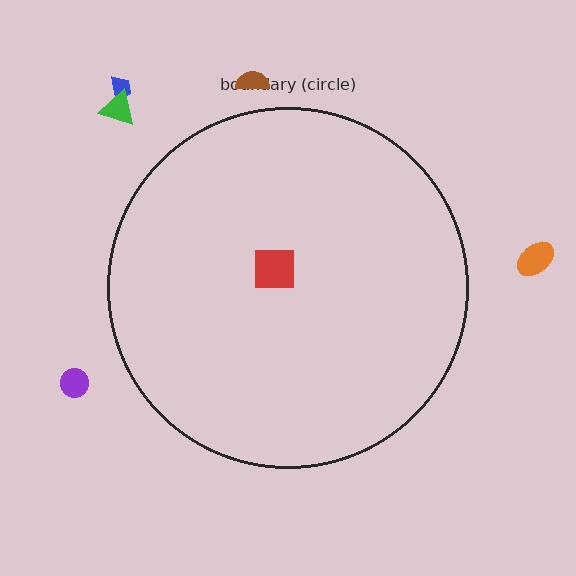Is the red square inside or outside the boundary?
Inside.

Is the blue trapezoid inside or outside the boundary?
Outside.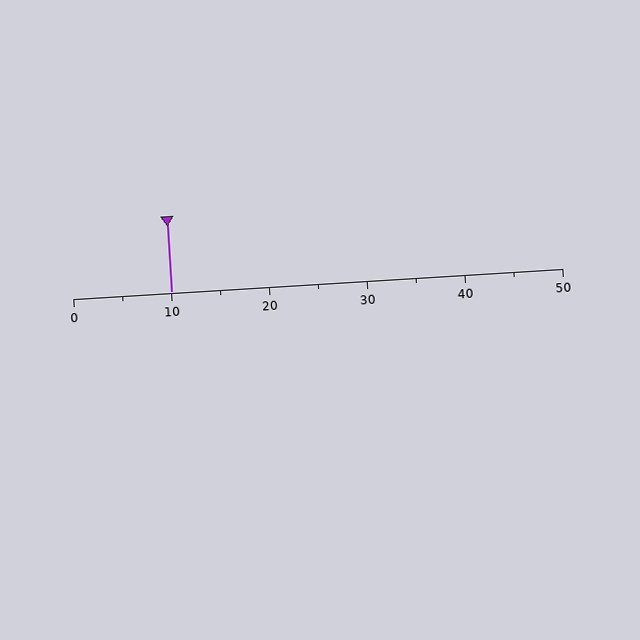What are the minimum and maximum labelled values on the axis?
The axis runs from 0 to 50.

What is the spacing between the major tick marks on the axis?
The major ticks are spaced 10 apart.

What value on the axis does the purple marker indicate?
The marker indicates approximately 10.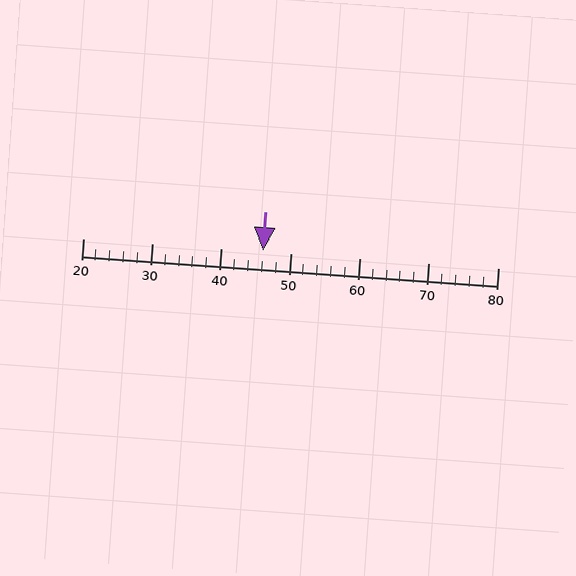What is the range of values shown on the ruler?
The ruler shows values from 20 to 80.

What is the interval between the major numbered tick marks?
The major tick marks are spaced 10 units apart.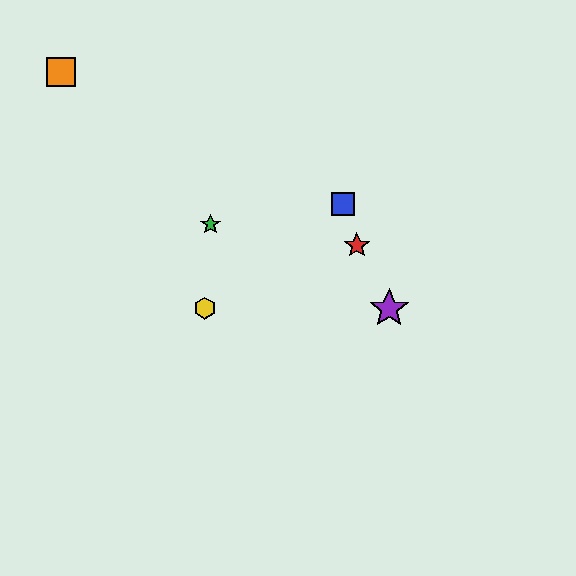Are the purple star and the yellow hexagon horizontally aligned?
Yes, both are at y≈308.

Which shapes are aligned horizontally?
The yellow hexagon, the purple star are aligned horizontally.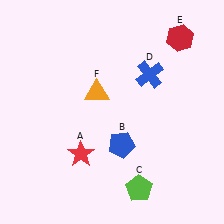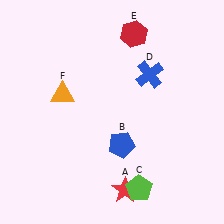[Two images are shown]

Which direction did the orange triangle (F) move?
The orange triangle (F) moved left.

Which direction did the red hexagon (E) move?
The red hexagon (E) moved left.